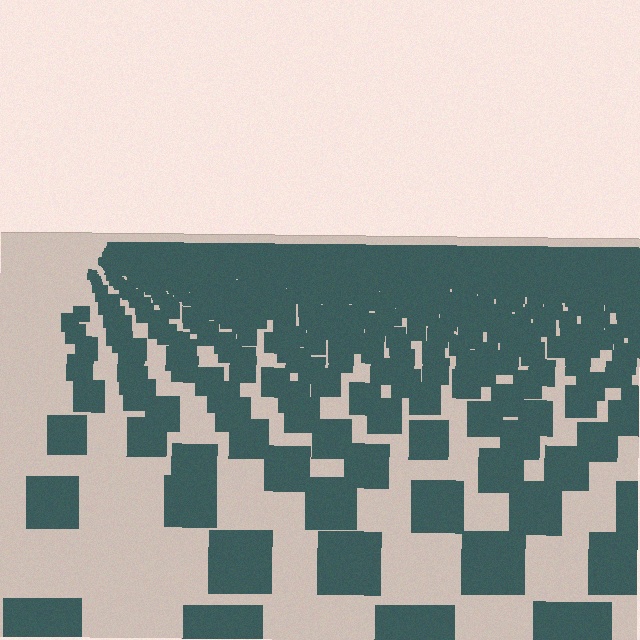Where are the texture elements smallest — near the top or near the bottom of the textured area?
Near the top.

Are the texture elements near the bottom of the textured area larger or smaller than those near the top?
Larger. Near the bottom, elements are closer to the viewer and appear at a bigger on-screen size.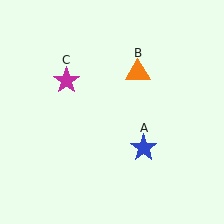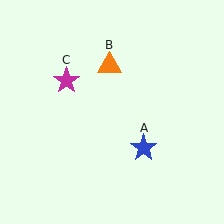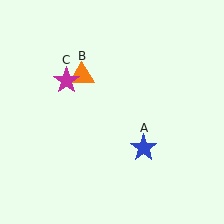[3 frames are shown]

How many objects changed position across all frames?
1 object changed position: orange triangle (object B).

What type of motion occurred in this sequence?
The orange triangle (object B) rotated counterclockwise around the center of the scene.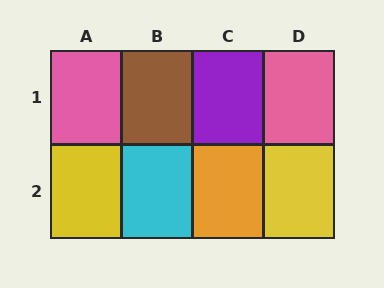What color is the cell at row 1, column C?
Purple.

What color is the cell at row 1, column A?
Pink.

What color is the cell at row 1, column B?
Brown.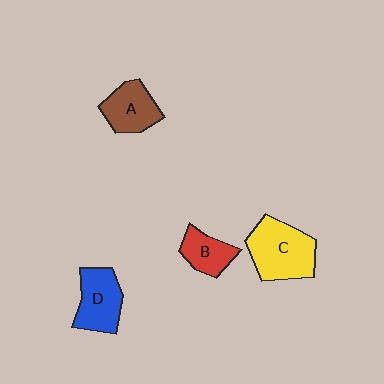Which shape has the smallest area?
Shape B (red).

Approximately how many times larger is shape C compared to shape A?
Approximately 1.5 times.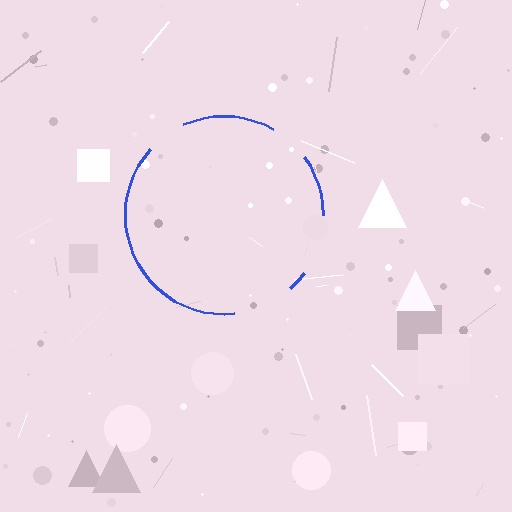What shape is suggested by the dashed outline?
The dashed outline suggests a circle.